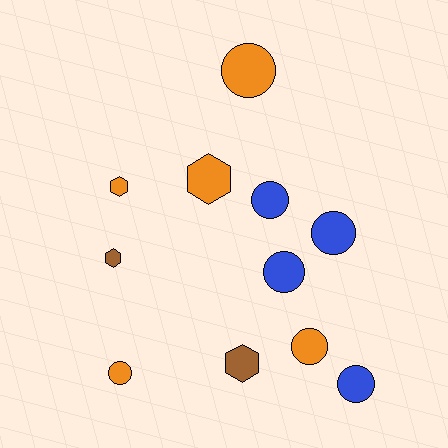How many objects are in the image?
There are 11 objects.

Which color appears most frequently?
Orange, with 5 objects.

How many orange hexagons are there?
There are 2 orange hexagons.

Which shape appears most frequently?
Circle, with 7 objects.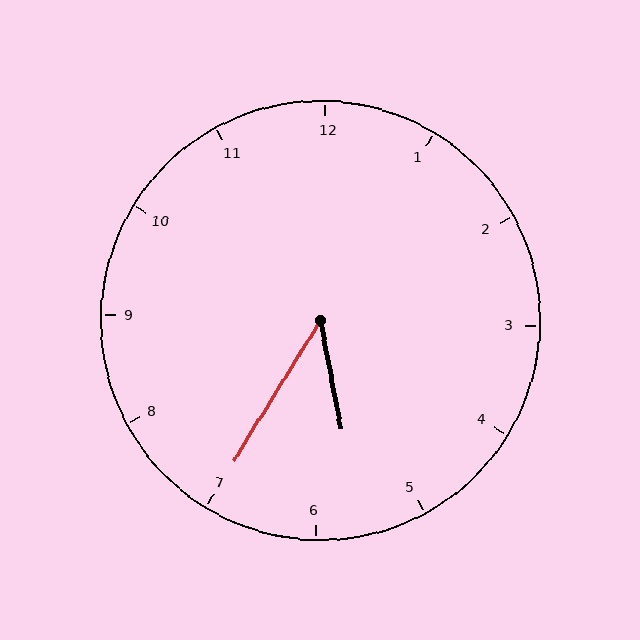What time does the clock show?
5:35.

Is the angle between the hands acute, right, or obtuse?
It is acute.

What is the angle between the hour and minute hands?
Approximately 42 degrees.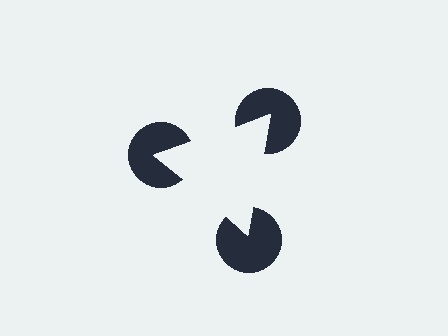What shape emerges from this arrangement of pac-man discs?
An illusory triangle — its edges are inferred from the aligned wedge cuts in the pac-man discs, not physically drawn.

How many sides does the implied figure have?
3 sides.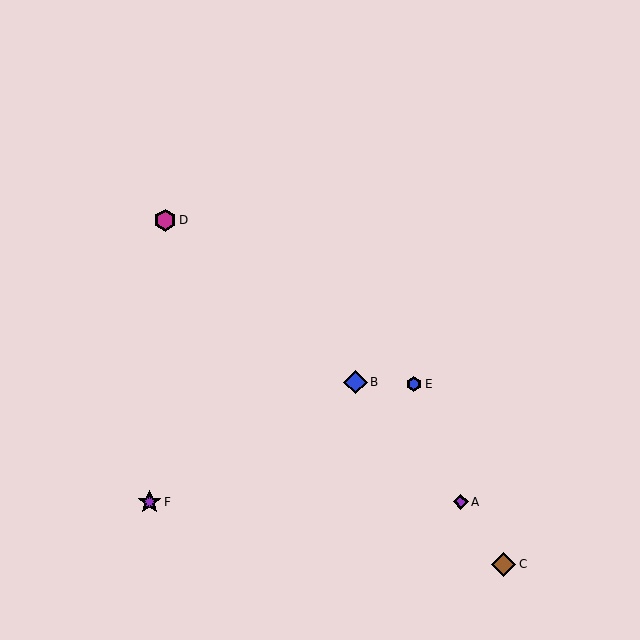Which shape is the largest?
The brown diamond (labeled C) is the largest.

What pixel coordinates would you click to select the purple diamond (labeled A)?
Click at (461, 502) to select the purple diamond A.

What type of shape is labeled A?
Shape A is a purple diamond.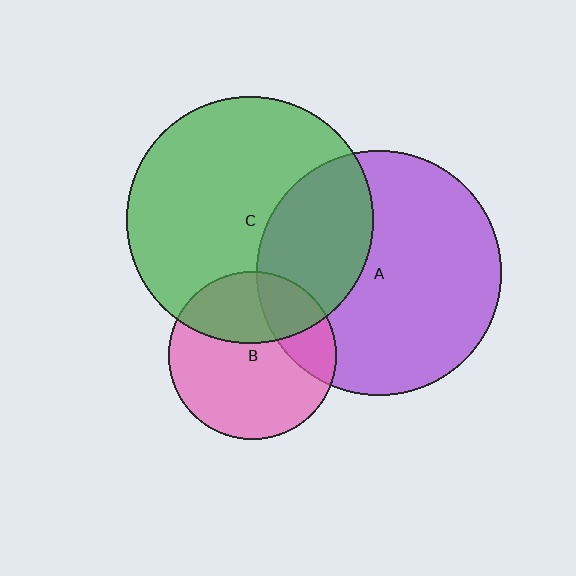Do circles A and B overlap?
Yes.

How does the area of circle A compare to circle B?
Approximately 2.1 times.